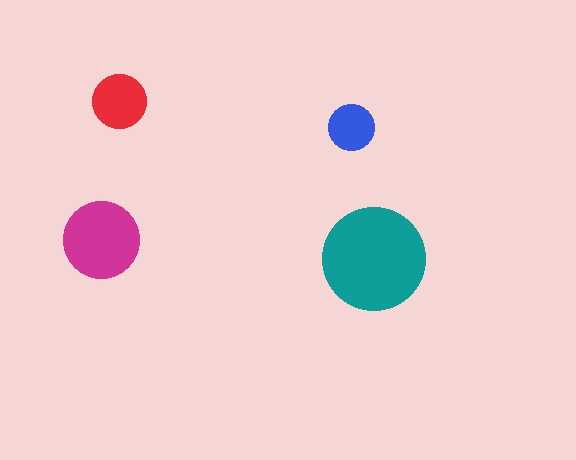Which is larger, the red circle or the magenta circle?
The magenta one.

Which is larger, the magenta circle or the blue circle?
The magenta one.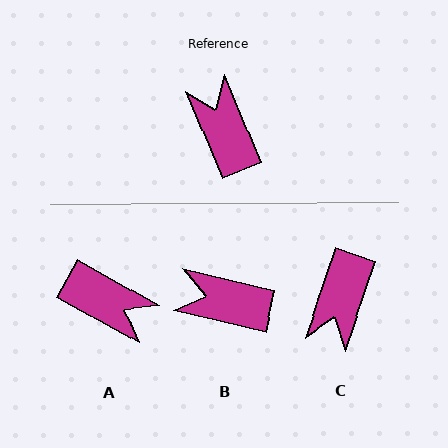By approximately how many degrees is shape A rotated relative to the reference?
Approximately 142 degrees clockwise.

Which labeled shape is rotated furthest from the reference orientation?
A, about 142 degrees away.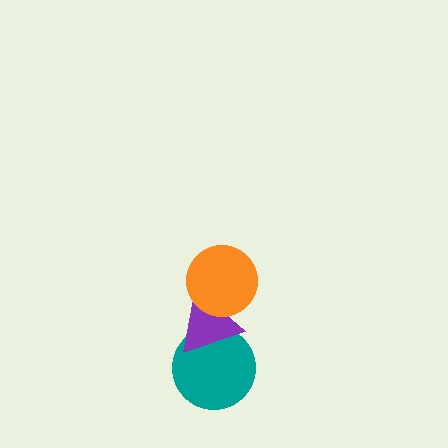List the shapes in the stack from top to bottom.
From top to bottom: the orange circle, the purple triangle, the teal circle.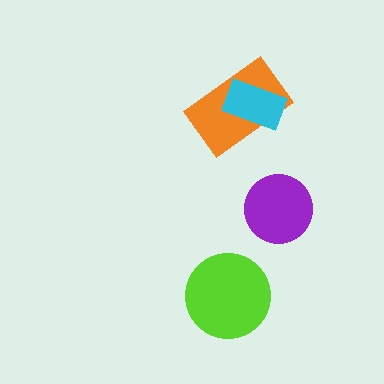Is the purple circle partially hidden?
No, no other shape covers it.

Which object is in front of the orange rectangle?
The cyan rectangle is in front of the orange rectangle.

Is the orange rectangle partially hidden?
Yes, it is partially covered by another shape.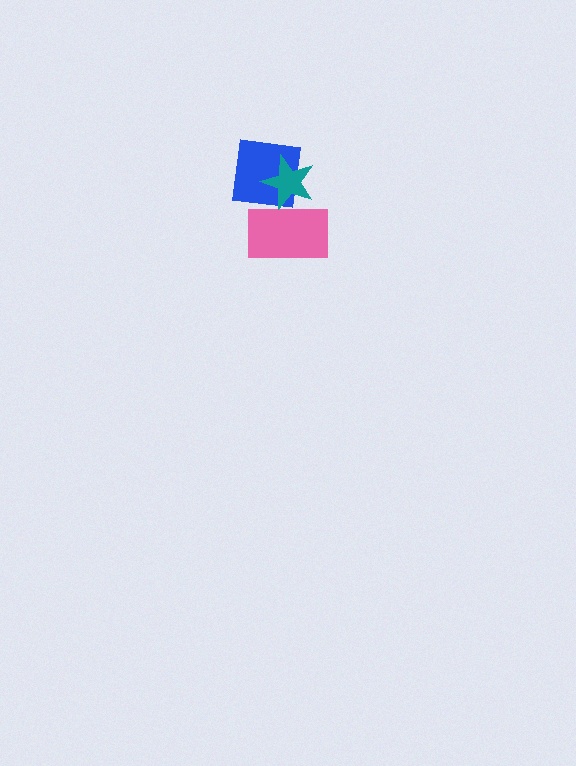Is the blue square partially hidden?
Yes, it is partially covered by another shape.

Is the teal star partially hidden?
No, no other shape covers it.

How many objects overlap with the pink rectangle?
2 objects overlap with the pink rectangle.